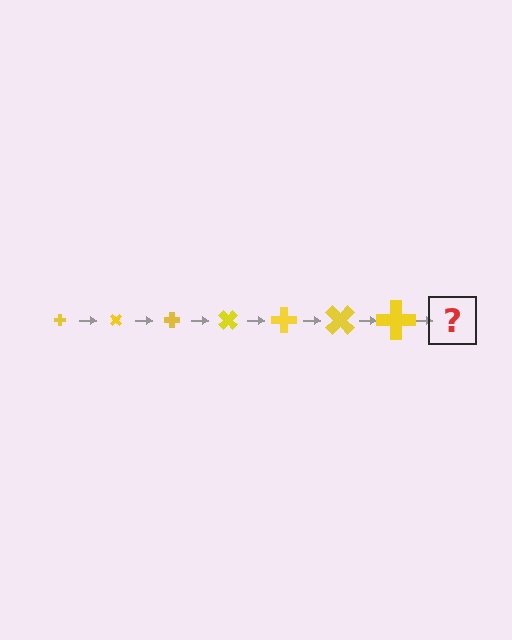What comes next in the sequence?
The next element should be a cross, larger than the previous one and rotated 315 degrees from the start.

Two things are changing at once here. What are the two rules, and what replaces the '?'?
The two rules are that the cross grows larger each step and it rotates 45 degrees each step. The '?' should be a cross, larger than the previous one and rotated 315 degrees from the start.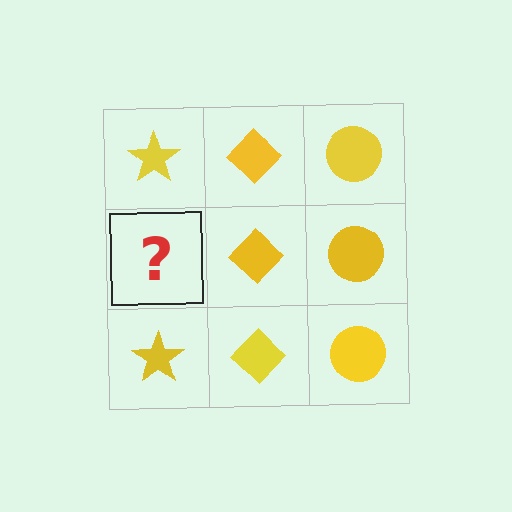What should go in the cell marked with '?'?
The missing cell should contain a yellow star.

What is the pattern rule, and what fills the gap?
The rule is that each column has a consistent shape. The gap should be filled with a yellow star.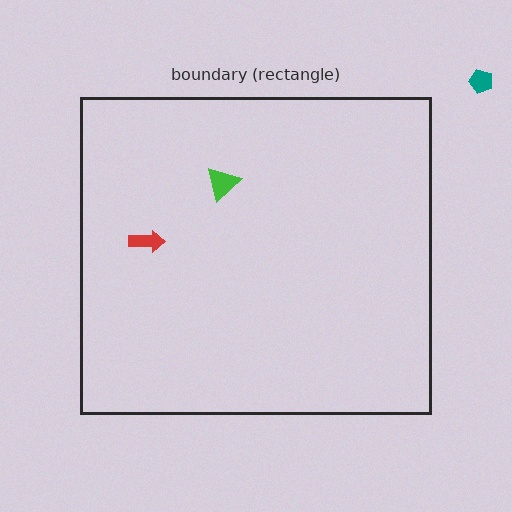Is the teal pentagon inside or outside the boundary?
Outside.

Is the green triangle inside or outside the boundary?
Inside.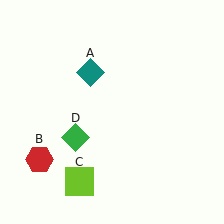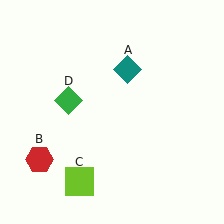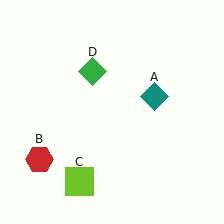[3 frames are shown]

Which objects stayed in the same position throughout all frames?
Red hexagon (object B) and lime square (object C) remained stationary.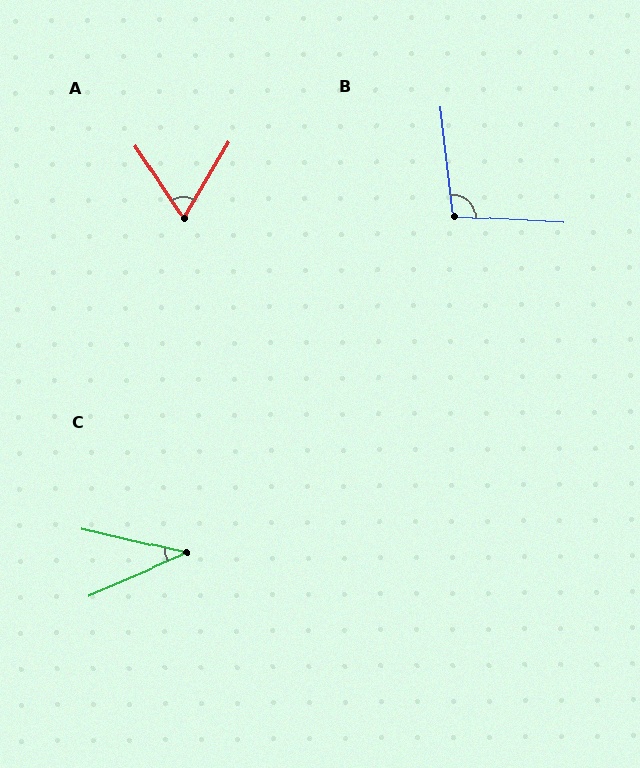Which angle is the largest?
B, at approximately 100 degrees.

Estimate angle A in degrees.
Approximately 64 degrees.